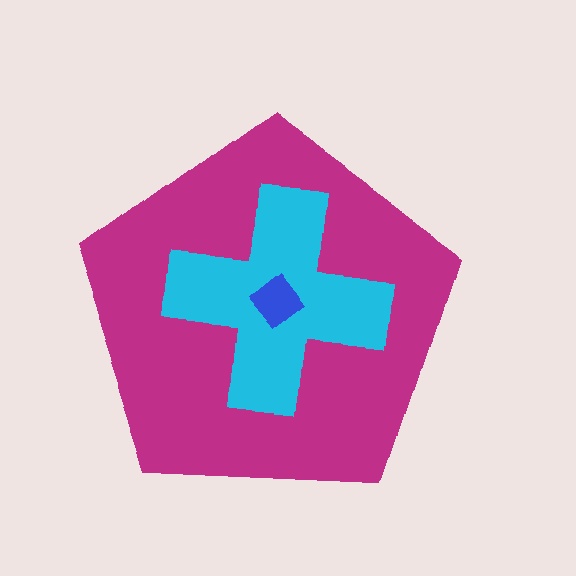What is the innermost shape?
The blue diamond.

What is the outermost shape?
The magenta pentagon.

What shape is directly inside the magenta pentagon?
The cyan cross.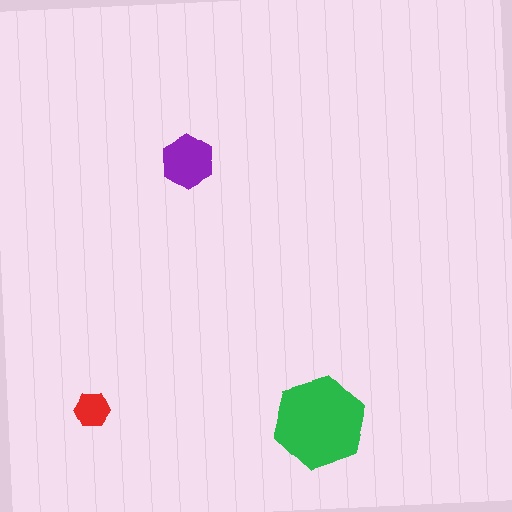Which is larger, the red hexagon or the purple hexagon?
The purple one.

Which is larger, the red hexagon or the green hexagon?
The green one.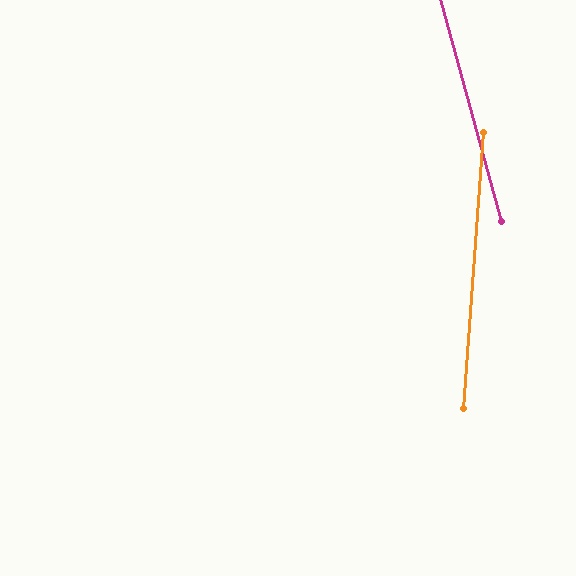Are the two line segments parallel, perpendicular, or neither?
Neither parallel nor perpendicular — they differ by about 20°.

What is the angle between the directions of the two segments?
Approximately 20 degrees.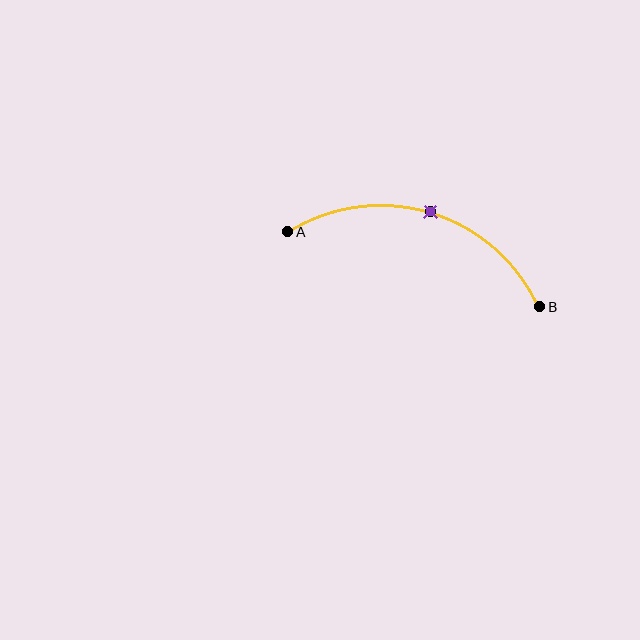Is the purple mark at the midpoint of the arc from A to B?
Yes. The purple mark lies on the arc at equal arc-length from both A and B — it is the arc midpoint.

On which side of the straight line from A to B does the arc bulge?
The arc bulges above the straight line connecting A and B.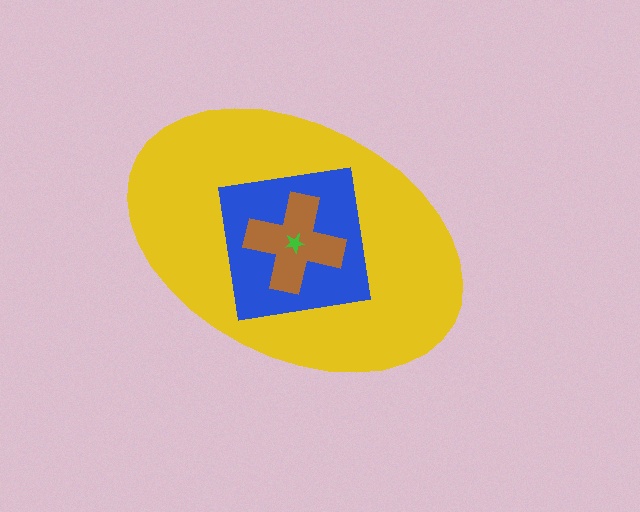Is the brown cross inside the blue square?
Yes.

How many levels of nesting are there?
4.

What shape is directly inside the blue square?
The brown cross.